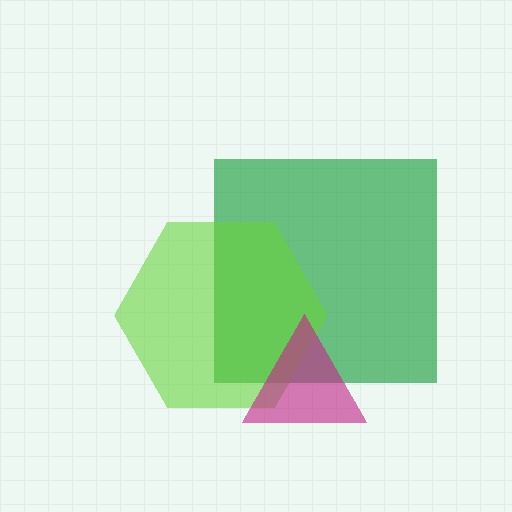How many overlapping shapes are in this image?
There are 3 overlapping shapes in the image.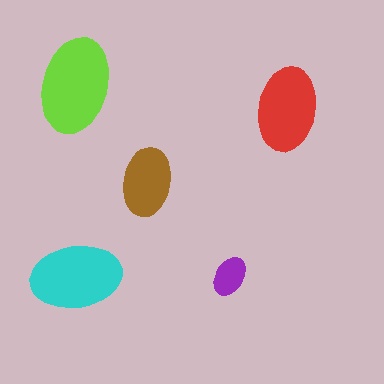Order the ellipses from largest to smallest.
the lime one, the cyan one, the red one, the brown one, the purple one.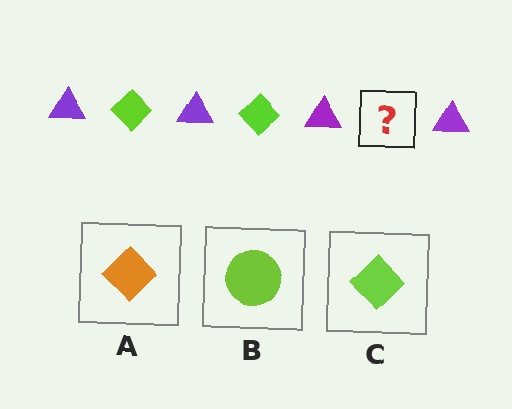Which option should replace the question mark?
Option C.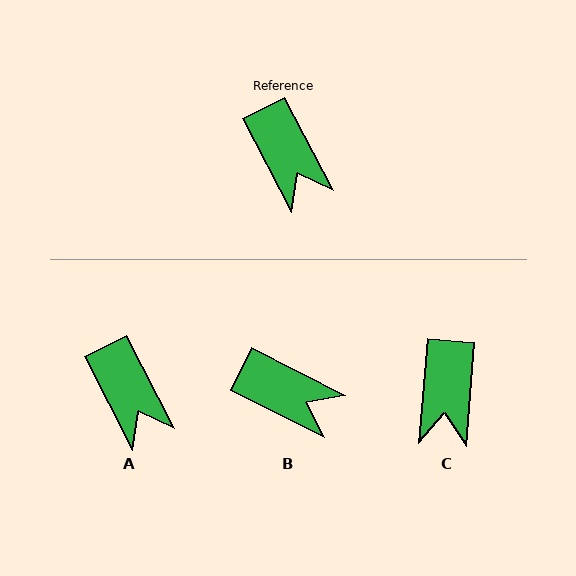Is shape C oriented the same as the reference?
No, it is off by about 32 degrees.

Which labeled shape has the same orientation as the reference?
A.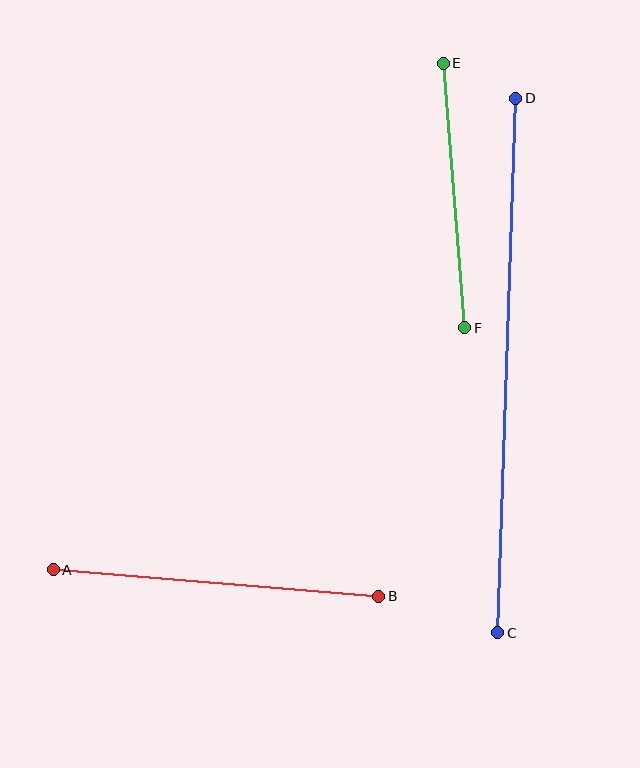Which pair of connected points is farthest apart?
Points C and D are farthest apart.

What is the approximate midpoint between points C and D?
The midpoint is at approximately (507, 365) pixels.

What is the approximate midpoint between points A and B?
The midpoint is at approximately (216, 583) pixels.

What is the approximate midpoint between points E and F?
The midpoint is at approximately (454, 196) pixels.